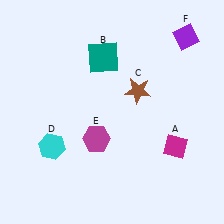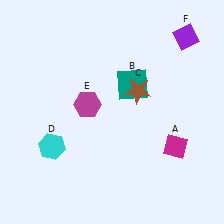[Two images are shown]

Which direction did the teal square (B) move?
The teal square (B) moved right.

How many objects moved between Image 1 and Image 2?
2 objects moved between the two images.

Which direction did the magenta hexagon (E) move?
The magenta hexagon (E) moved up.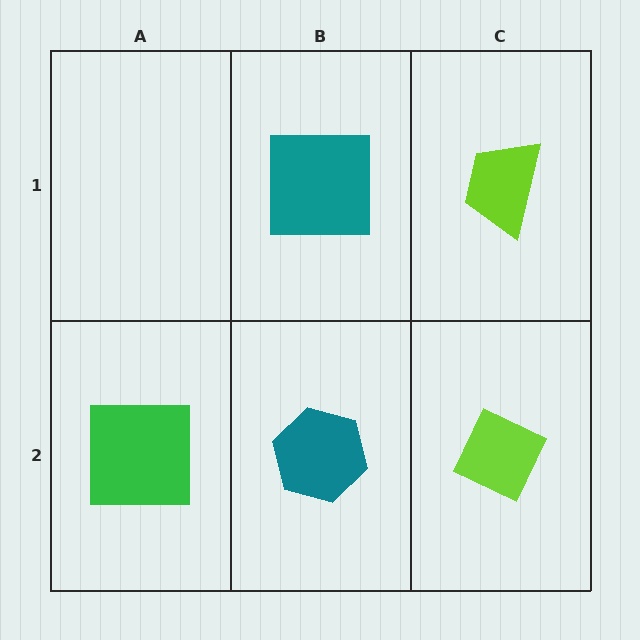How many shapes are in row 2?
3 shapes.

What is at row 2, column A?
A green square.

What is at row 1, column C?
A lime trapezoid.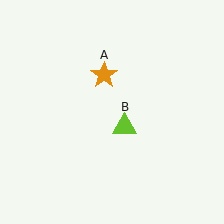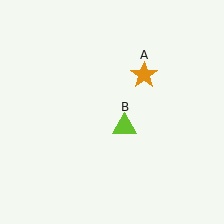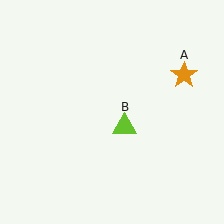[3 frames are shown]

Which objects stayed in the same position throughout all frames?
Lime triangle (object B) remained stationary.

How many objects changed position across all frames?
1 object changed position: orange star (object A).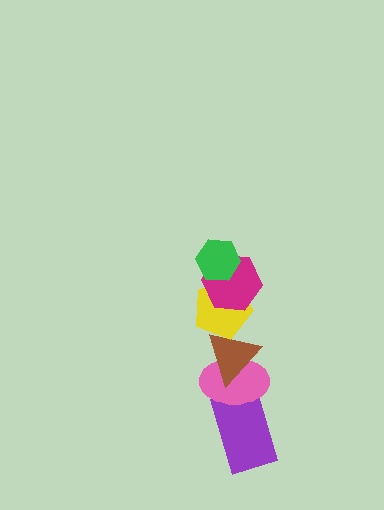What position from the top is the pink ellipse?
The pink ellipse is 5th from the top.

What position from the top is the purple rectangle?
The purple rectangle is 6th from the top.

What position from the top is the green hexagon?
The green hexagon is 1st from the top.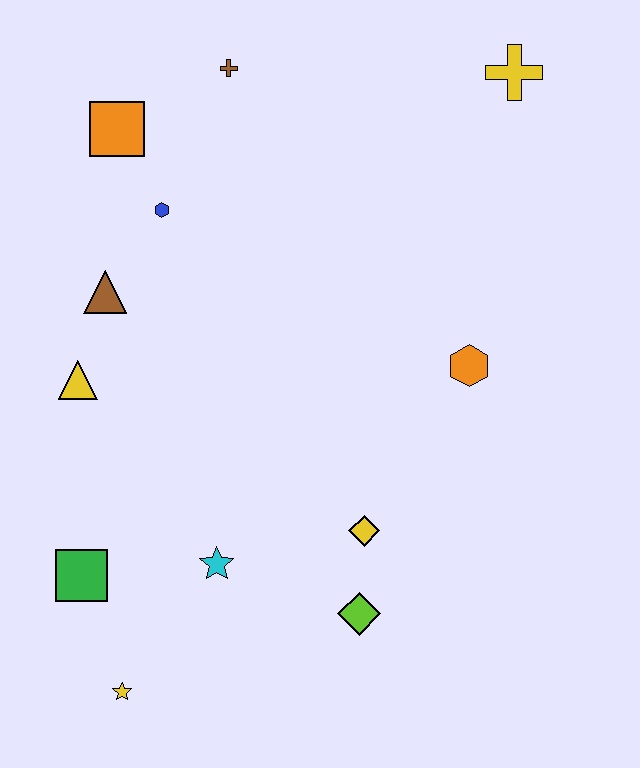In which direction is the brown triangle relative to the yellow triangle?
The brown triangle is above the yellow triangle.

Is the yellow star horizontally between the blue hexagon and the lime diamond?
No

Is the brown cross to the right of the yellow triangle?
Yes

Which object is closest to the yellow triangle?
The brown triangle is closest to the yellow triangle.